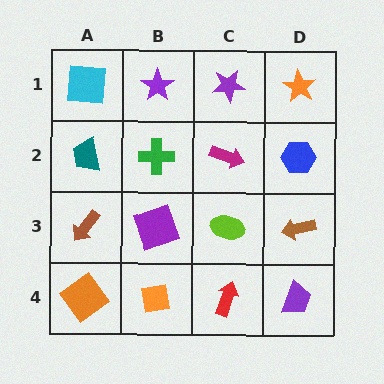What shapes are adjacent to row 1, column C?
A magenta arrow (row 2, column C), a purple star (row 1, column B), an orange star (row 1, column D).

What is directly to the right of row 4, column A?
An orange square.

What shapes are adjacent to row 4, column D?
A brown arrow (row 3, column D), a red arrow (row 4, column C).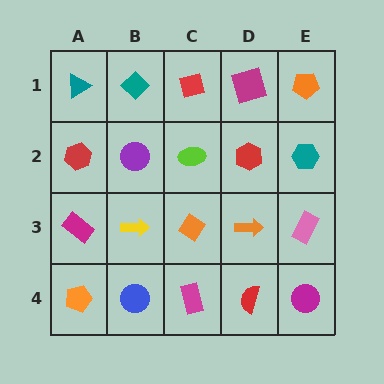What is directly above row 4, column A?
A magenta rectangle.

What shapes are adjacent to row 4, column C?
An orange diamond (row 3, column C), a blue circle (row 4, column B), a red semicircle (row 4, column D).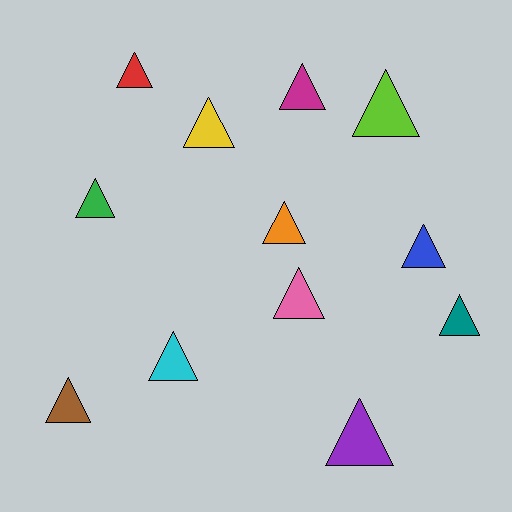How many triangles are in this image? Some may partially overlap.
There are 12 triangles.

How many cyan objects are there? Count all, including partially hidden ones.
There is 1 cyan object.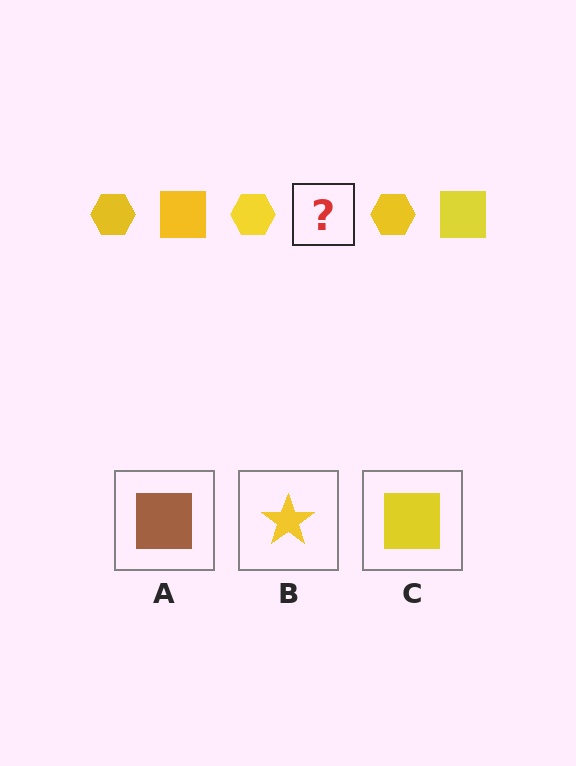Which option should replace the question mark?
Option C.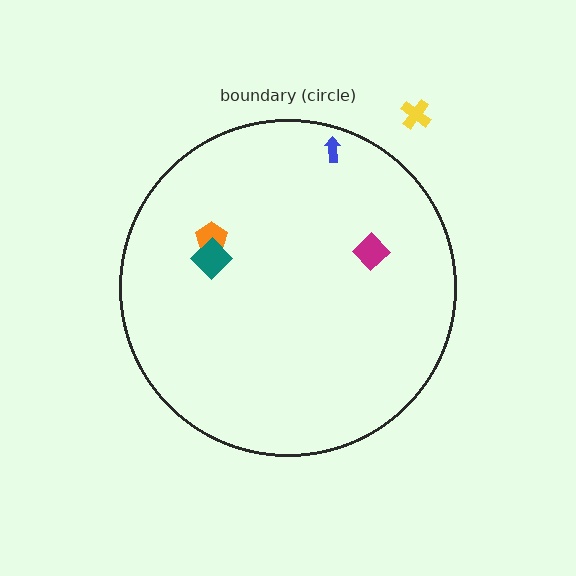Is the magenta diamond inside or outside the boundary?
Inside.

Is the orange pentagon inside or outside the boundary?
Inside.